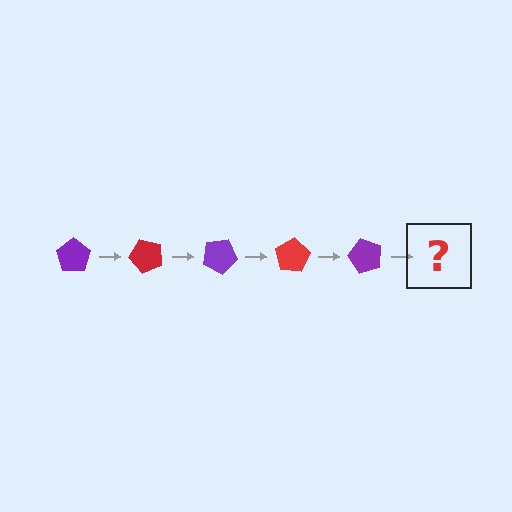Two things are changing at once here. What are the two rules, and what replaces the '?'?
The two rules are that it rotates 50 degrees each step and the color cycles through purple and red. The '?' should be a red pentagon, rotated 250 degrees from the start.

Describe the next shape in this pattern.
It should be a red pentagon, rotated 250 degrees from the start.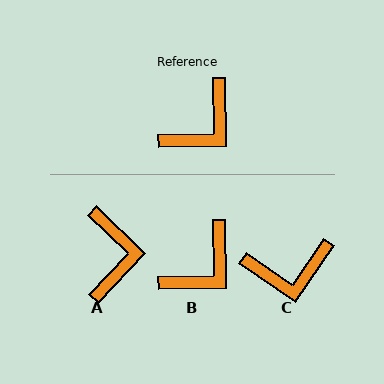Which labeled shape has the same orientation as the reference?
B.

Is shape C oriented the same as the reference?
No, it is off by about 35 degrees.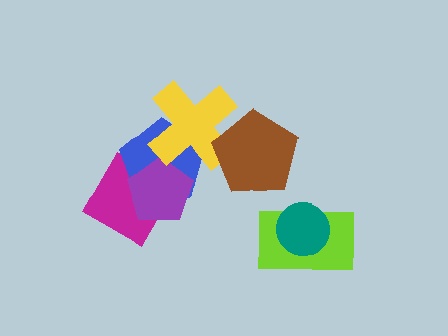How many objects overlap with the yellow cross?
2 objects overlap with the yellow cross.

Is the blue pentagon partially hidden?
Yes, it is partially covered by another shape.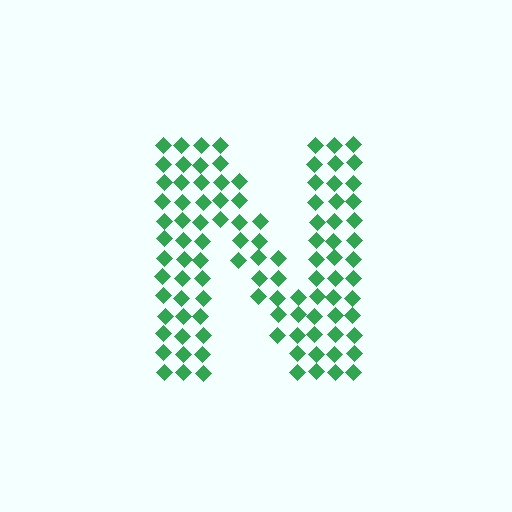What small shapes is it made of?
It is made of small diamonds.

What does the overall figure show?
The overall figure shows the letter N.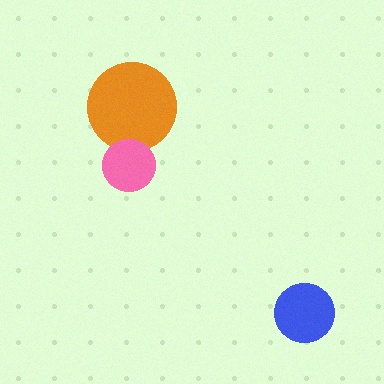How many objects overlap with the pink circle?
1 object overlaps with the pink circle.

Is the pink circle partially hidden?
No, no other shape covers it.